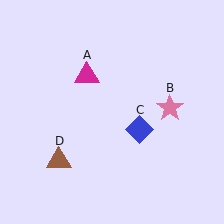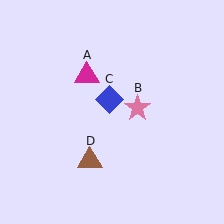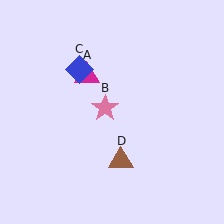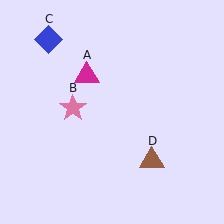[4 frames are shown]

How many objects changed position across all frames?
3 objects changed position: pink star (object B), blue diamond (object C), brown triangle (object D).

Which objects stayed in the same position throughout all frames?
Magenta triangle (object A) remained stationary.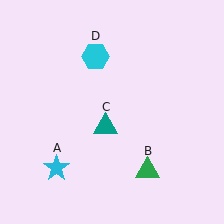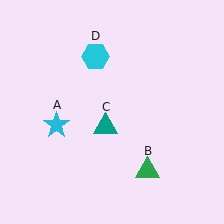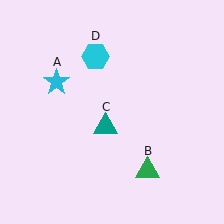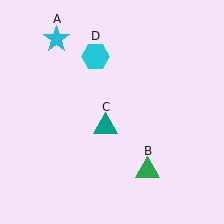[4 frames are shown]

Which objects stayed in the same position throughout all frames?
Green triangle (object B) and teal triangle (object C) and cyan hexagon (object D) remained stationary.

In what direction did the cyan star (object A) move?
The cyan star (object A) moved up.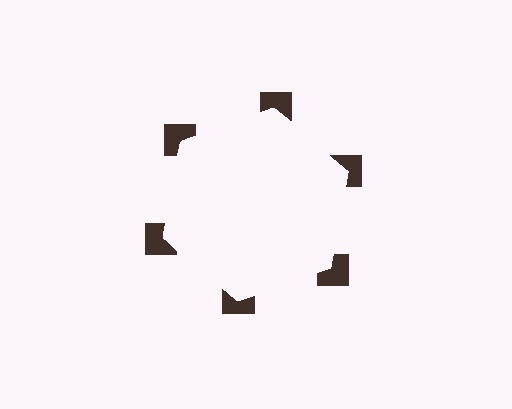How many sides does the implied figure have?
6 sides.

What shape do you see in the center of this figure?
An illusory hexagon — its edges are inferred from the aligned wedge cuts in the notched squares, not physically drawn.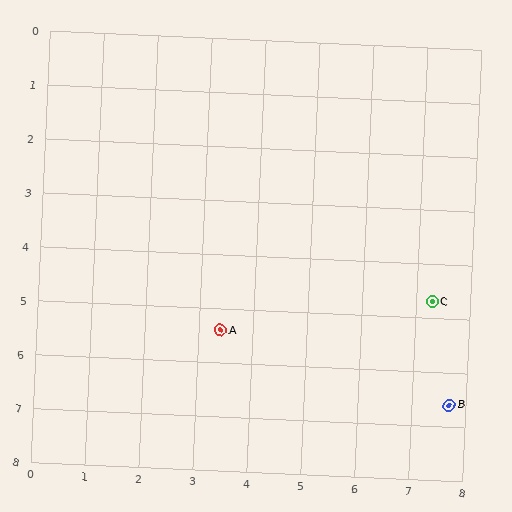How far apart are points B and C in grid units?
Points B and C are about 1.9 grid units apart.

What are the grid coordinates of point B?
Point B is at approximately (7.7, 6.6).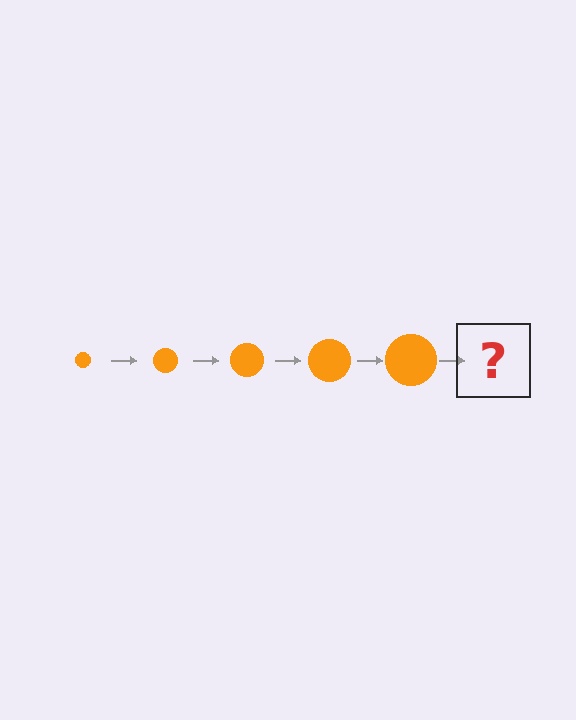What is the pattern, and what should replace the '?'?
The pattern is that the circle gets progressively larger each step. The '?' should be an orange circle, larger than the previous one.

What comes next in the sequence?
The next element should be an orange circle, larger than the previous one.